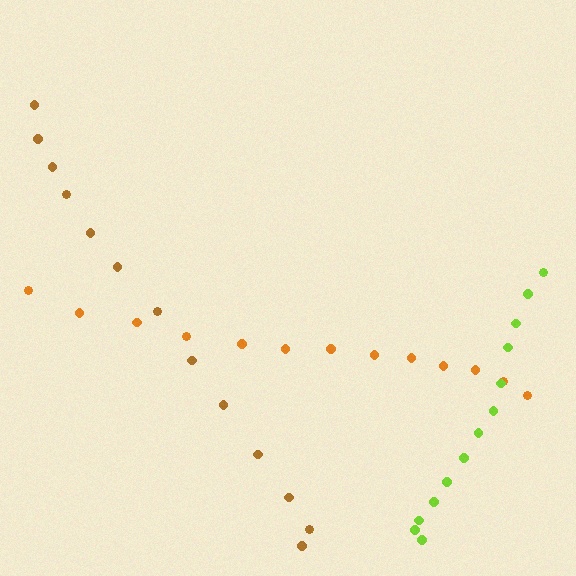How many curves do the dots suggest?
There are 3 distinct paths.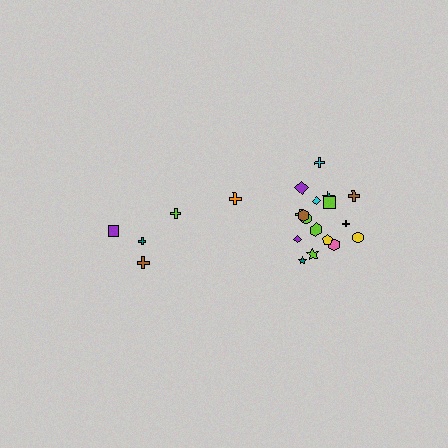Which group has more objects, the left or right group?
The right group.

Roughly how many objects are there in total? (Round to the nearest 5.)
Roughly 20 objects in total.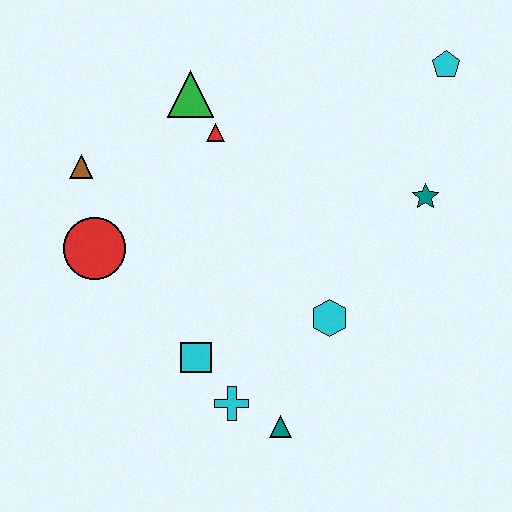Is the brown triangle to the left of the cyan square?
Yes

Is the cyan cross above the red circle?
No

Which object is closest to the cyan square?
The cyan cross is closest to the cyan square.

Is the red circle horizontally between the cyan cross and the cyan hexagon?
No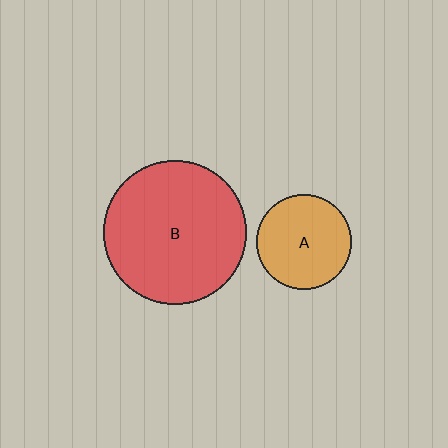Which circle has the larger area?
Circle B (red).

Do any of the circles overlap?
No, none of the circles overlap.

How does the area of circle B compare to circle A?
Approximately 2.3 times.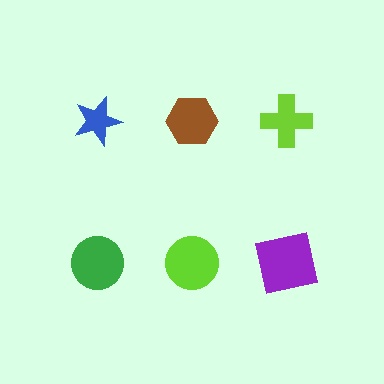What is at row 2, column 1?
A green circle.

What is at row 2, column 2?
A lime circle.